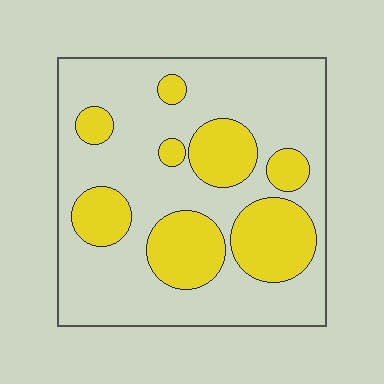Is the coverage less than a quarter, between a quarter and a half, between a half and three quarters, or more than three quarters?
Between a quarter and a half.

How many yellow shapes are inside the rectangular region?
8.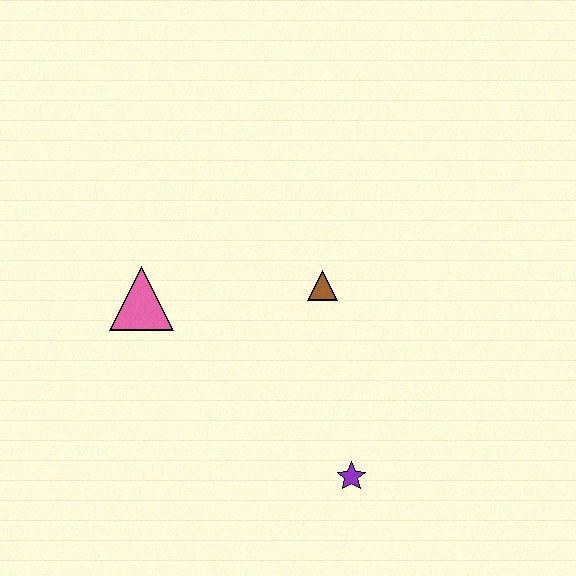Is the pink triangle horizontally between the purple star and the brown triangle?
No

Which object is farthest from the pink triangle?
The purple star is farthest from the pink triangle.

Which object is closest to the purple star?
The brown triangle is closest to the purple star.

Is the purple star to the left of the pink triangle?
No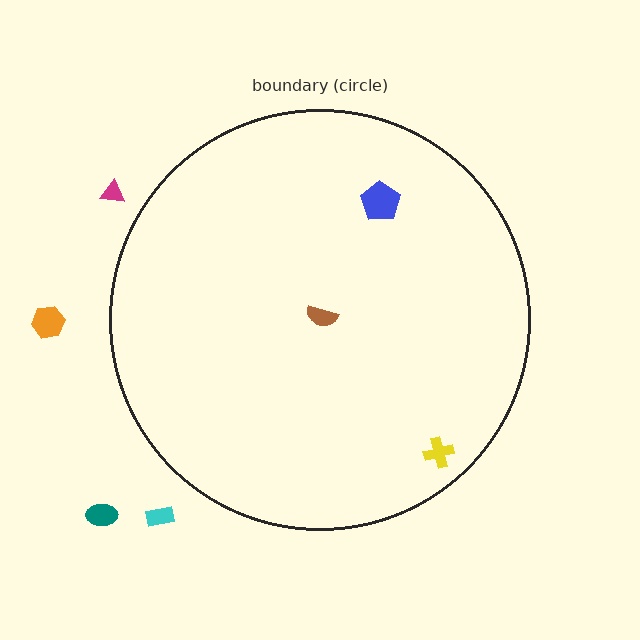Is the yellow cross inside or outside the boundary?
Inside.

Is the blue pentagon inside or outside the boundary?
Inside.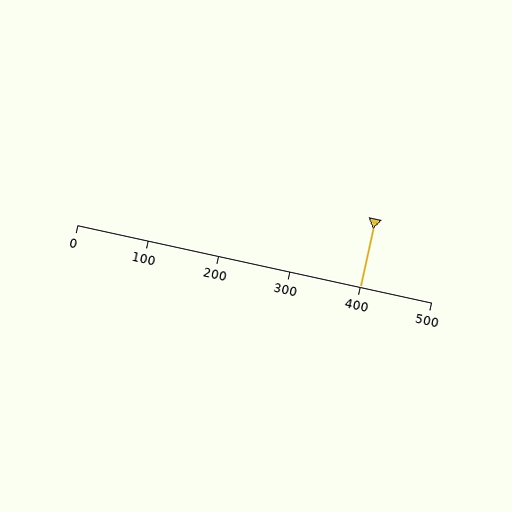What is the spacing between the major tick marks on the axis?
The major ticks are spaced 100 apart.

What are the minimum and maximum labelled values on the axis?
The axis runs from 0 to 500.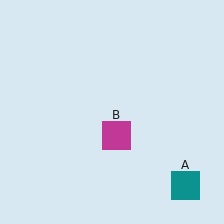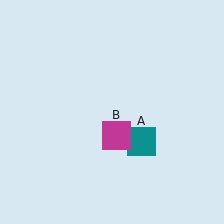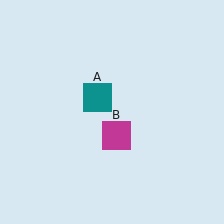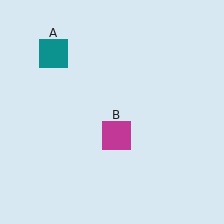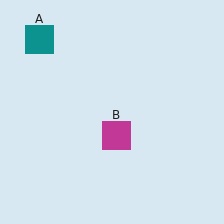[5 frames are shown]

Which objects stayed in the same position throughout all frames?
Magenta square (object B) remained stationary.